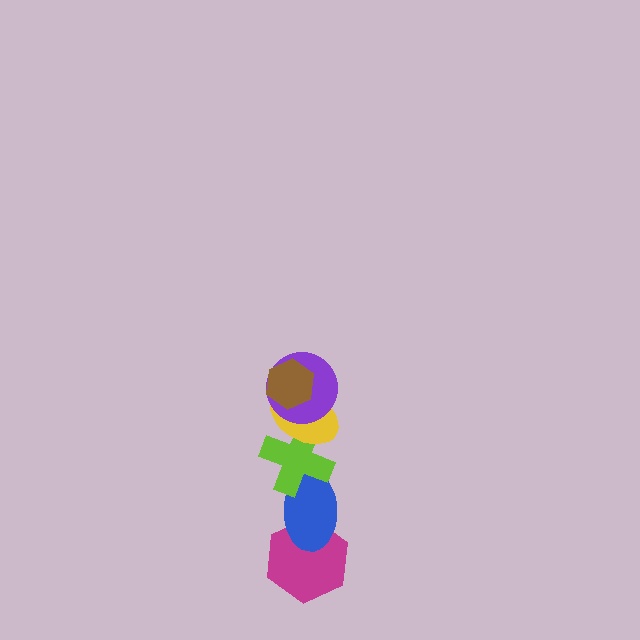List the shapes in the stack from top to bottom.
From top to bottom: the brown hexagon, the purple circle, the yellow ellipse, the lime cross, the blue ellipse, the magenta hexagon.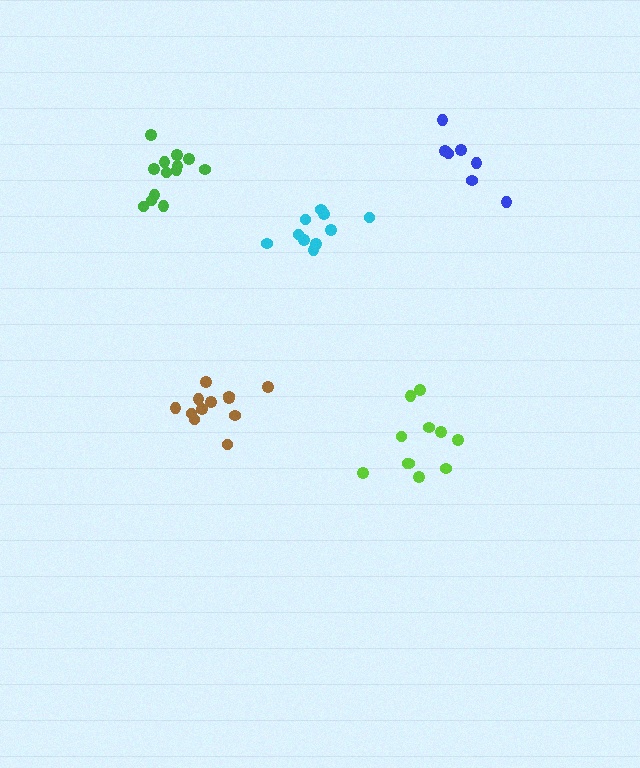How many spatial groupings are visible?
There are 5 spatial groupings.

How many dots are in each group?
Group 1: 7 dots, Group 2: 11 dots, Group 3: 10 dots, Group 4: 13 dots, Group 5: 12 dots (53 total).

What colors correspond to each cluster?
The clusters are colored: blue, lime, cyan, green, brown.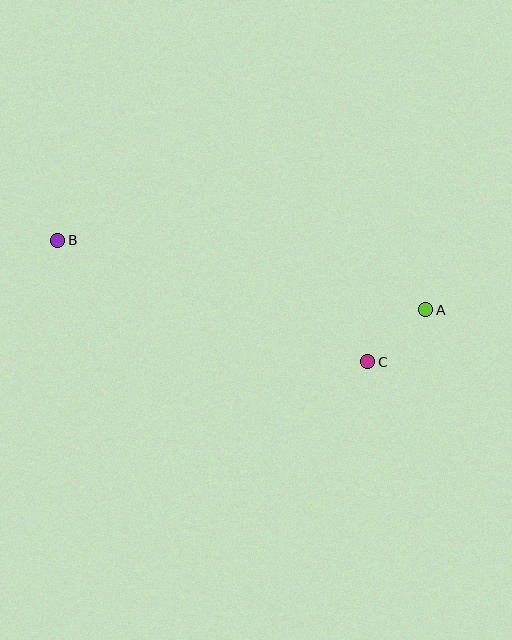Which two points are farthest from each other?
Points A and B are farthest from each other.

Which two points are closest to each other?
Points A and C are closest to each other.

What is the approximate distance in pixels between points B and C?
The distance between B and C is approximately 333 pixels.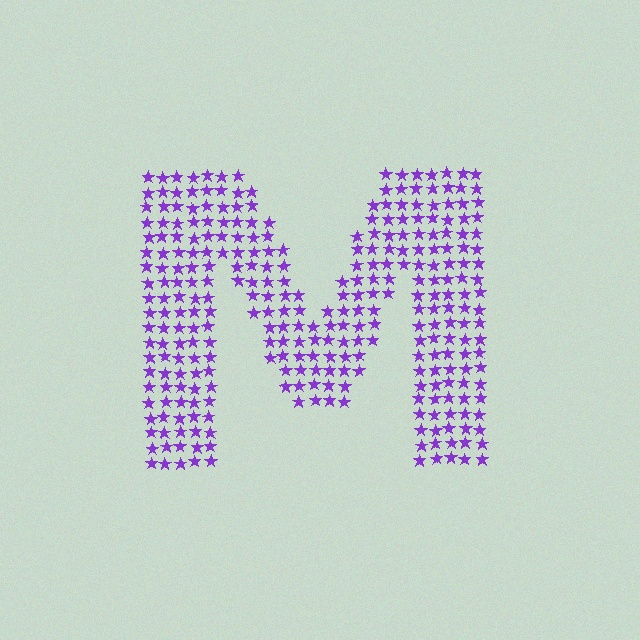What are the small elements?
The small elements are stars.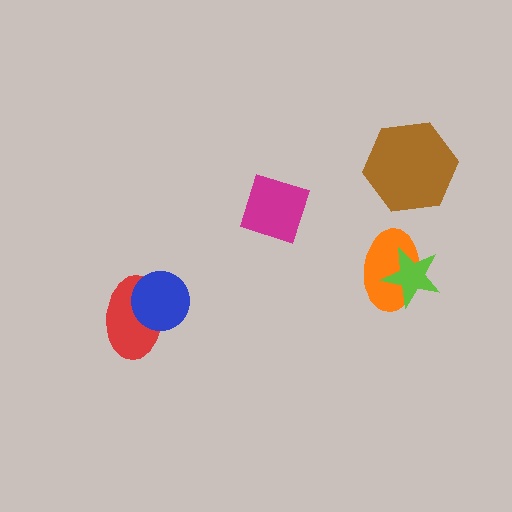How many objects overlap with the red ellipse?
1 object overlaps with the red ellipse.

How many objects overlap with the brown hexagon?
0 objects overlap with the brown hexagon.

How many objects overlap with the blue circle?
1 object overlaps with the blue circle.